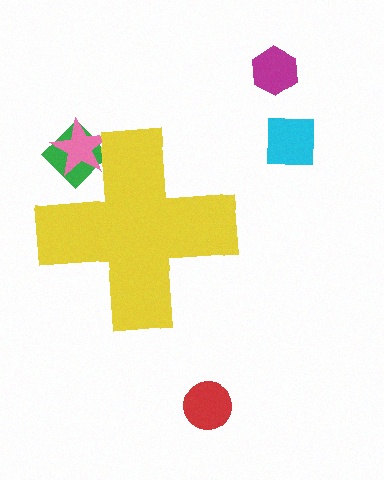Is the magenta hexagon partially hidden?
No, the magenta hexagon is fully visible.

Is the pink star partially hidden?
Yes, the pink star is partially hidden behind the yellow cross.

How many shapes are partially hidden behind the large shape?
2 shapes are partially hidden.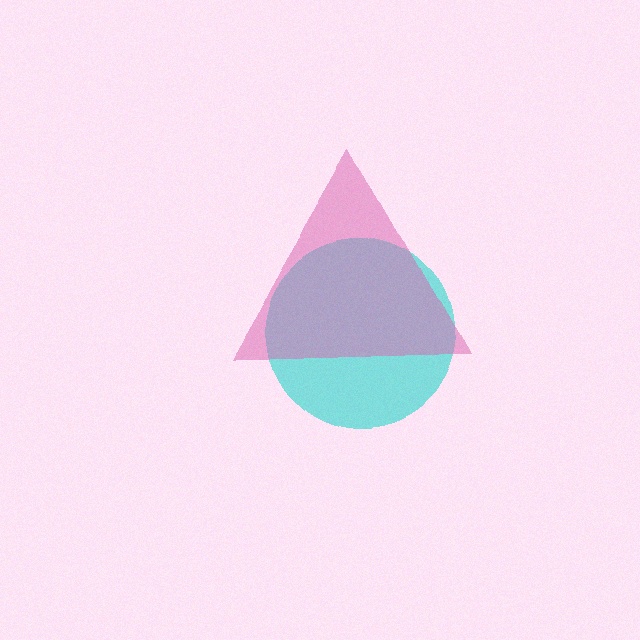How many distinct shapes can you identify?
There are 2 distinct shapes: a cyan circle, a pink triangle.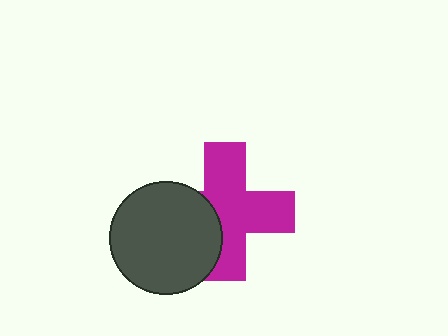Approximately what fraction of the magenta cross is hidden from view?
Roughly 32% of the magenta cross is hidden behind the dark gray circle.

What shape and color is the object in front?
The object in front is a dark gray circle.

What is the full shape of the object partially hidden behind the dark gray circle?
The partially hidden object is a magenta cross.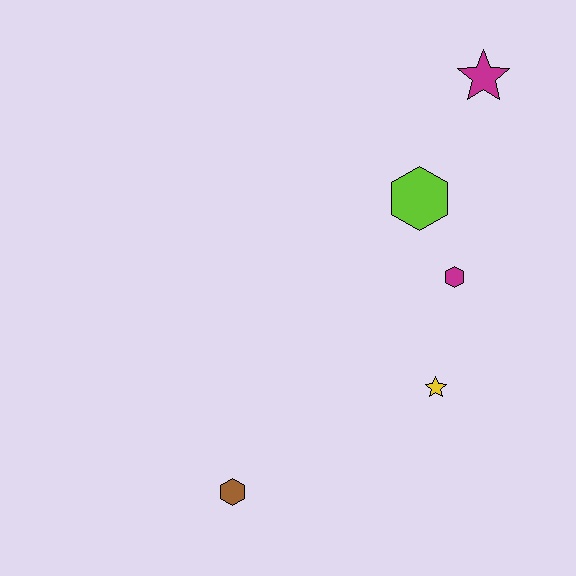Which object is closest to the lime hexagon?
The magenta hexagon is closest to the lime hexagon.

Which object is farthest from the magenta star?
The brown hexagon is farthest from the magenta star.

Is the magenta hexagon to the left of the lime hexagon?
No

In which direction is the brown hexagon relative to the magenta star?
The brown hexagon is below the magenta star.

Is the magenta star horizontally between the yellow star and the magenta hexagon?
No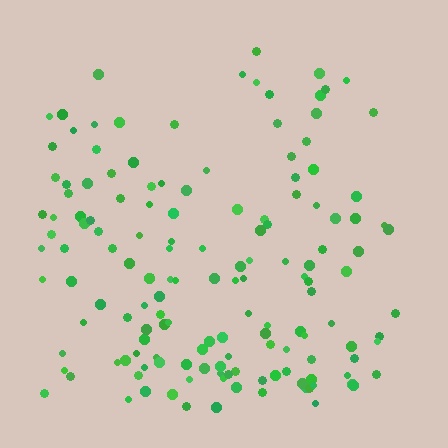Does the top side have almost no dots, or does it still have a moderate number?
Still a moderate number, just noticeably fewer than the bottom.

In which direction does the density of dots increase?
From top to bottom, with the bottom side densest.